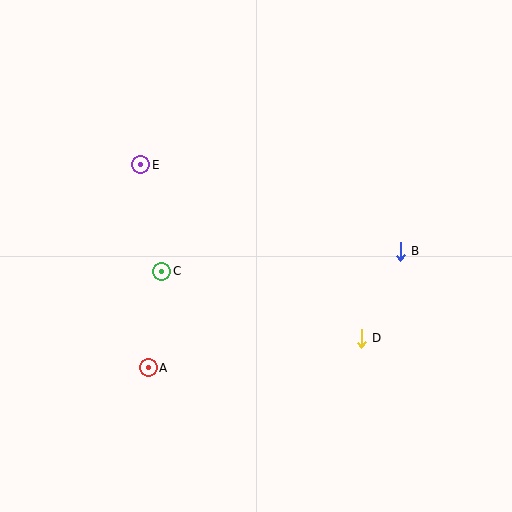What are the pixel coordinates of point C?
Point C is at (162, 271).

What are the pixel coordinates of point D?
Point D is at (361, 338).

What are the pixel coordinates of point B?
Point B is at (400, 251).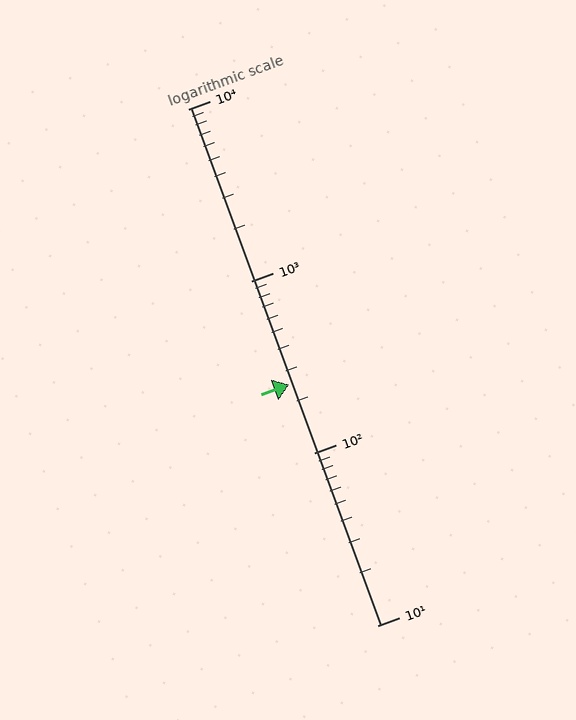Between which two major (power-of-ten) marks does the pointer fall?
The pointer is between 100 and 1000.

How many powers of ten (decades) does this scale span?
The scale spans 3 decades, from 10 to 10000.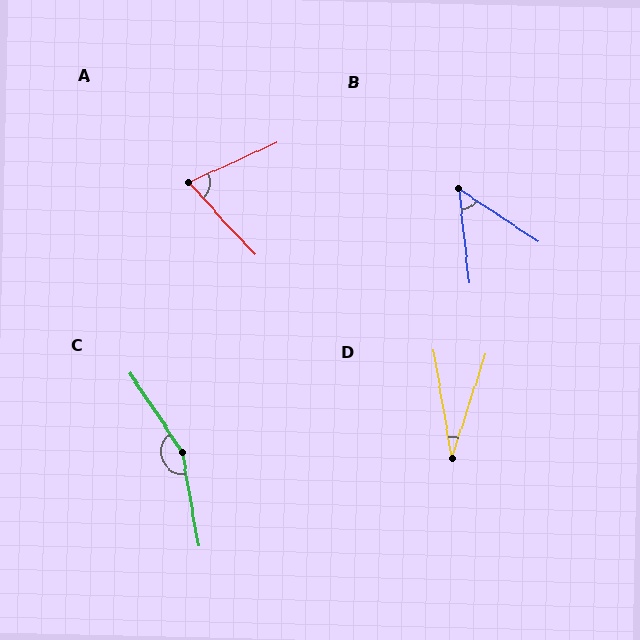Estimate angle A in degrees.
Approximately 72 degrees.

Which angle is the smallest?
D, at approximately 27 degrees.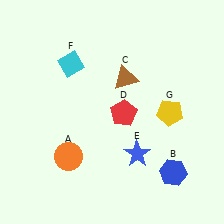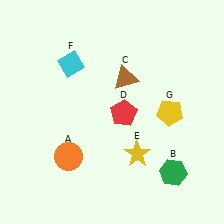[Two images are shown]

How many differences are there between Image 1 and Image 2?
There are 2 differences between the two images.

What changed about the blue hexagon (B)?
In Image 1, B is blue. In Image 2, it changed to green.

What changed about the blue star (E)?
In Image 1, E is blue. In Image 2, it changed to yellow.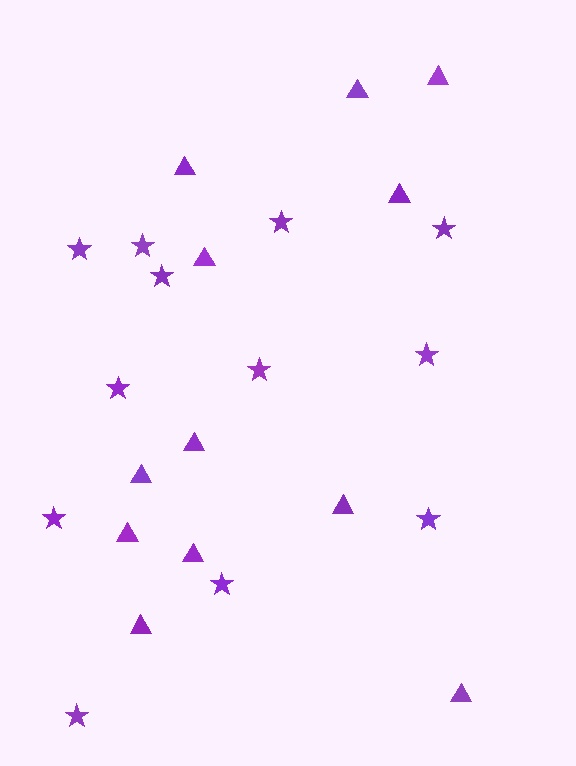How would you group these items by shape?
There are 2 groups: one group of stars (12) and one group of triangles (12).